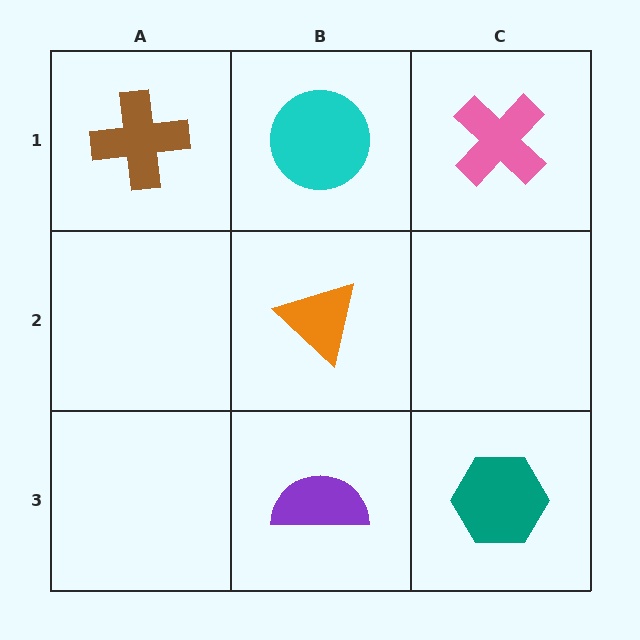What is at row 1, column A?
A brown cross.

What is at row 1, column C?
A pink cross.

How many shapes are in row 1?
3 shapes.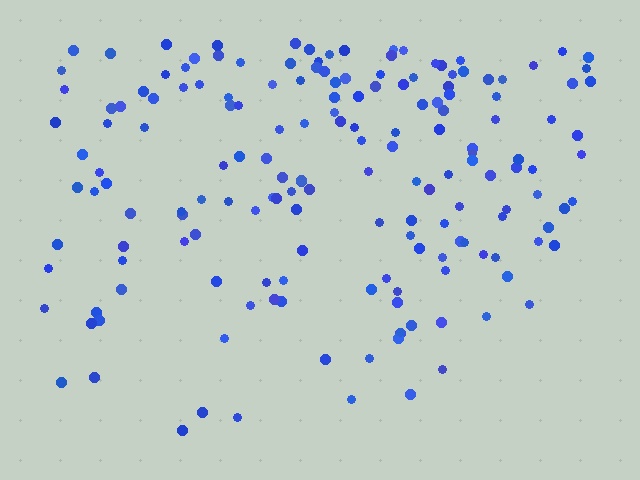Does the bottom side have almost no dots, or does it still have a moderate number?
Still a moderate number, just noticeably fewer than the top.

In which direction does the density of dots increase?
From bottom to top, with the top side densest.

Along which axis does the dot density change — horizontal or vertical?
Vertical.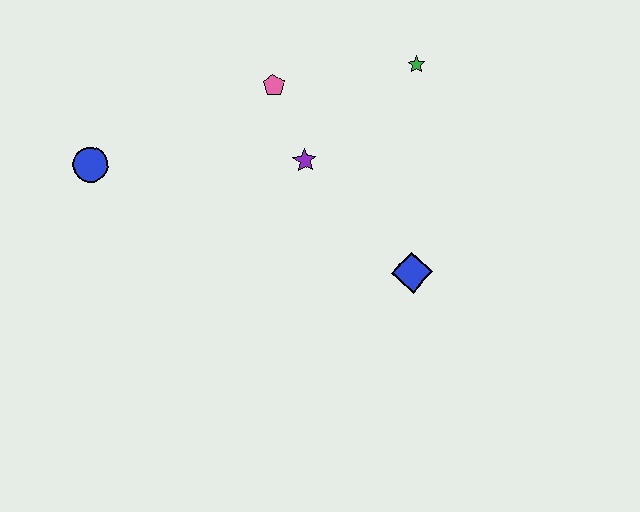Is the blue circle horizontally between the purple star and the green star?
No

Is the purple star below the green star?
Yes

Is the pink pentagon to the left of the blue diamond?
Yes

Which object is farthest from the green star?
The blue circle is farthest from the green star.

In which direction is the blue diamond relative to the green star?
The blue diamond is below the green star.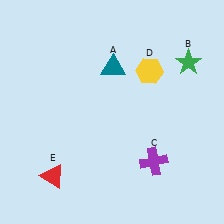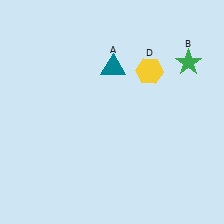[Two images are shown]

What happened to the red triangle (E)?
The red triangle (E) was removed in Image 2. It was in the bottom-left area of Image 1.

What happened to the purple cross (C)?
The purple cross (C) was removed in Image 2. It was in the bottom-right area of Image 1.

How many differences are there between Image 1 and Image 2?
There are 2 differences between the two images.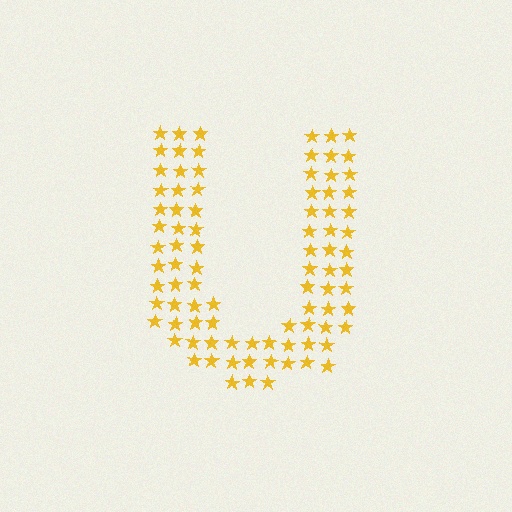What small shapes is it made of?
It is made of small stars.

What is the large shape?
The large shape is the letter U.